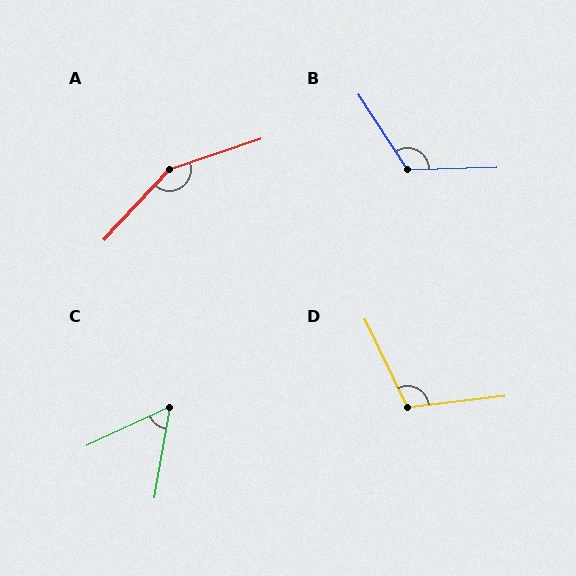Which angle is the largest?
A, at approximately 151 degrees.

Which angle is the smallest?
C, at approximately 55 degrees.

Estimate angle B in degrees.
Approximately 122 degrees.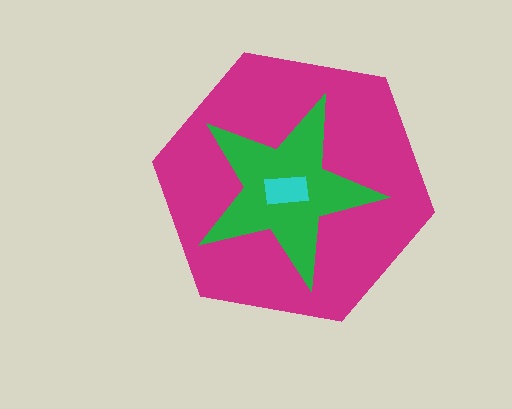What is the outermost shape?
The magenta hexagon.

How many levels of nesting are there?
3.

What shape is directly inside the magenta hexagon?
The green star.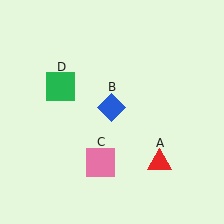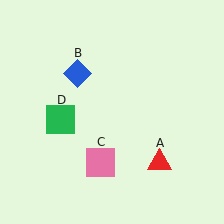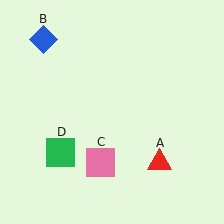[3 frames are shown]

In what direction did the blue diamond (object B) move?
The blue diamond (object B) moved up and to the left.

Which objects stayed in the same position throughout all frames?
Red triangle (object A) and pink square (object C) remained stationary.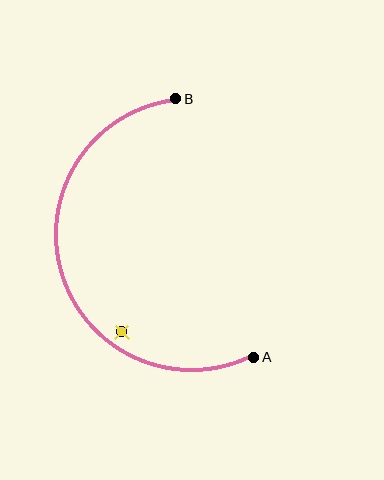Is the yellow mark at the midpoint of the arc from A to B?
No — the yellow mark does not lie on the arc at all. It sits slightly inside the curve.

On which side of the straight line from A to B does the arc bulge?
The arc bulges to the left of the straight line connecting A and B.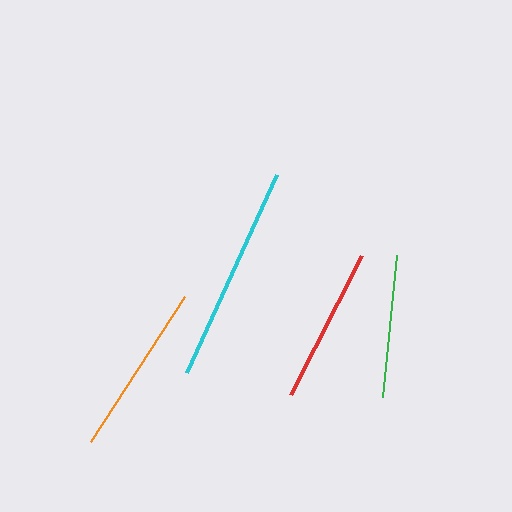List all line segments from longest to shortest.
From longest to shortest: cyan, orange, red, green.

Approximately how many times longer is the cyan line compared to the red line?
The cyan line is approximately 1.4 times the length of the red line.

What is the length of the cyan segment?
The cyan segment is approximately 217 pixels long.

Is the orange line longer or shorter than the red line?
The orange line is longer than the red line.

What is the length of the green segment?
The green segment is approximately 143 pixels long.